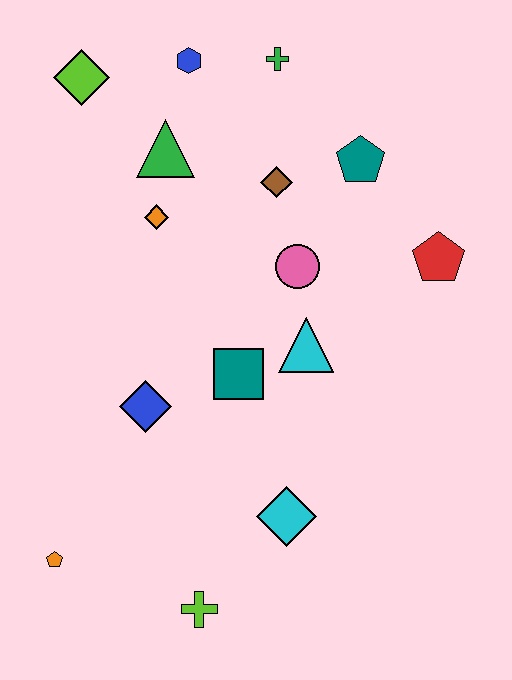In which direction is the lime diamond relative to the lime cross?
The lime diamond is above the lime cross.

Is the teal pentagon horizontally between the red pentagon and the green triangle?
Yes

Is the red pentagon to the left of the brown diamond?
No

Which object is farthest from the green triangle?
The lime cross is farthest from the green triangle.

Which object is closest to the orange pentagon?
The lime cross is closest to the orange pentagon.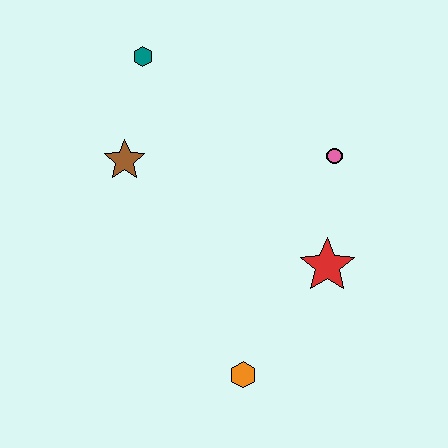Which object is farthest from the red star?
The teal hexagon is farthest from the red star.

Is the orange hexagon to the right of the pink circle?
No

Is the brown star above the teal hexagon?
No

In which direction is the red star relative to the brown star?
The red star is to the right of the brown star.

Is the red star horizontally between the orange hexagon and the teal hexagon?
No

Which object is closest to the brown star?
The teal hexagon is closest to the brown star.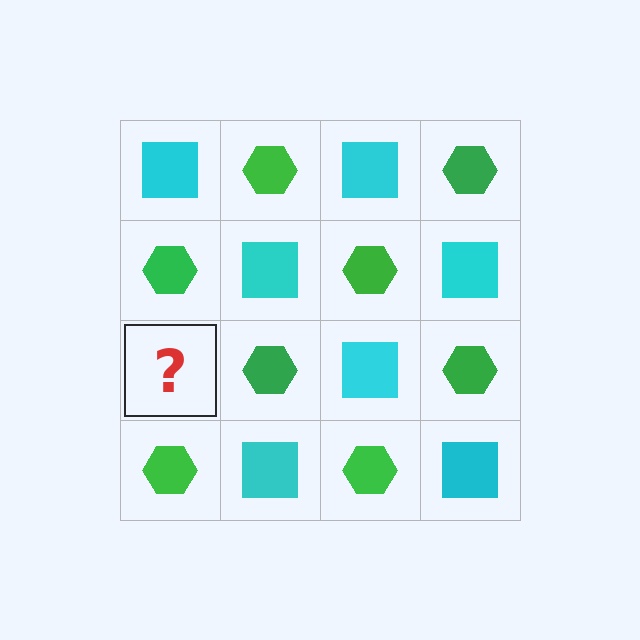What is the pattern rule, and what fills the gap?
The rule is that it alternates cyan square and green hexagon in a checkerboard pattern. The gap should be filled with a cyan square.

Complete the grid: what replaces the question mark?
The question mark should be replaced with a cyan square.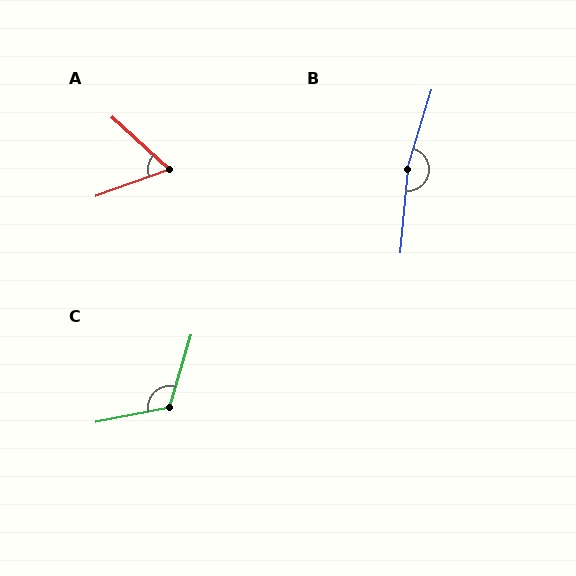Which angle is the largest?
B, at approximately 168 degrees.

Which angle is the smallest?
A, at approximately 63 degrees.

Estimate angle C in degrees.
Approximately 118 degrees.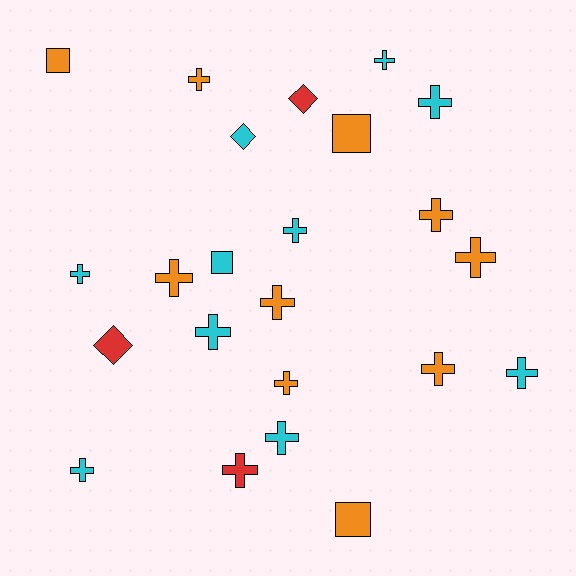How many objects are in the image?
There are 23 objects.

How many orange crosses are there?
There are 7 orange crosses.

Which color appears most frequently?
Cyan, with 10 objects.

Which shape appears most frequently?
Cross, with 16 objects.